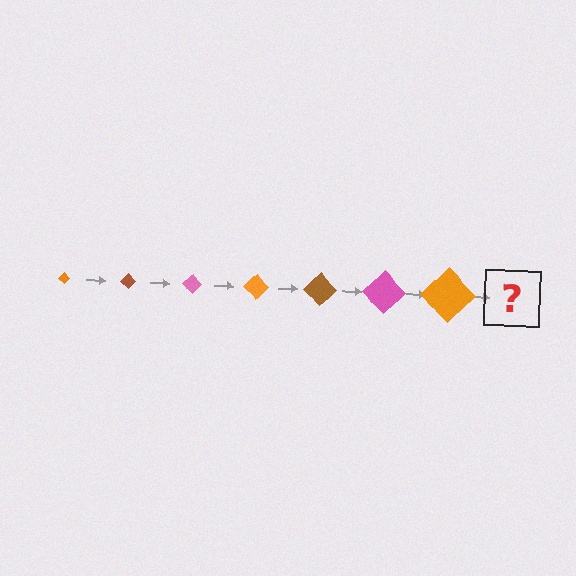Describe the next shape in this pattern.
It should be a brown diamond, larger than the previous one.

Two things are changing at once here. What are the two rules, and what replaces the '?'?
The two rules are that the diamond grows larger each step and the color cycles through orange, brown, and pink. The '?' should be a brown diamond, larger than the previous one.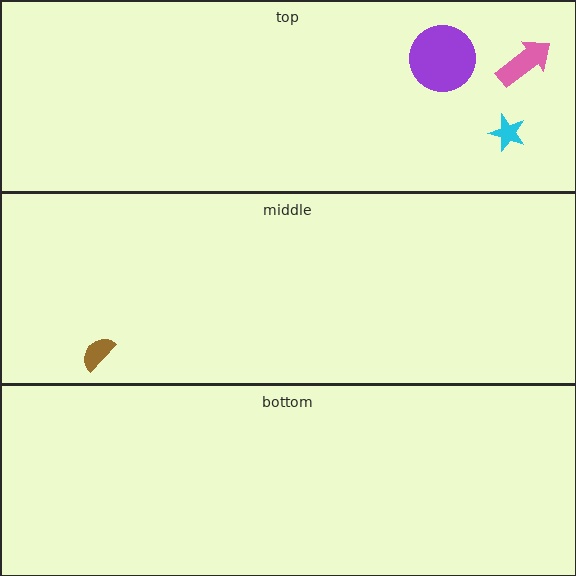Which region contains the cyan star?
The top region.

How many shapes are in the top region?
3.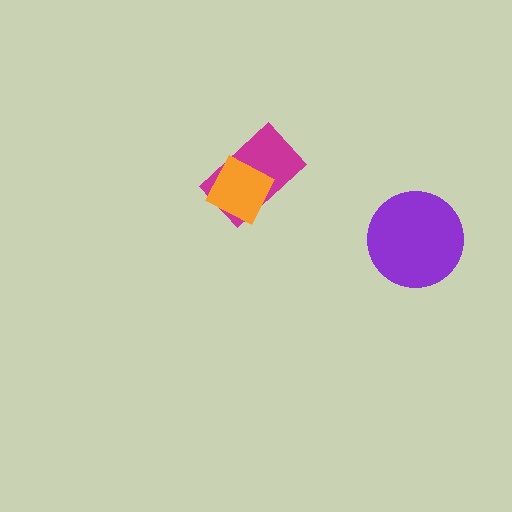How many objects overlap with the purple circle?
0 objects overlap with the purple circle.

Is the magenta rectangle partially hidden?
Yes, it is partially covered by another shape.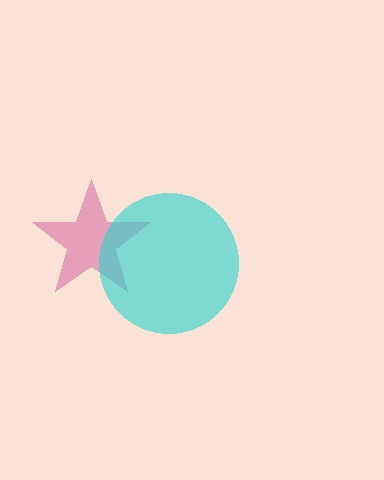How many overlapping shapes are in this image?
There are 2 overlapping shapes in the image.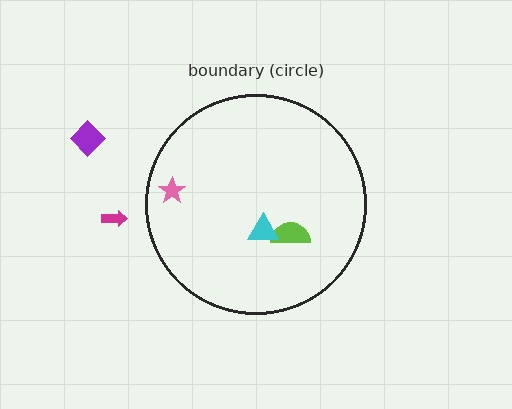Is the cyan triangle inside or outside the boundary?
Inside.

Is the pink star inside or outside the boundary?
Inside.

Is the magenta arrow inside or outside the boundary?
Outside.